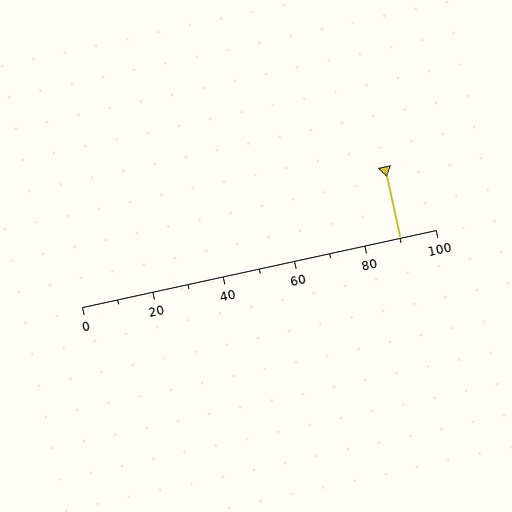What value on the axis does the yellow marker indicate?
The marker indicates approximately 90.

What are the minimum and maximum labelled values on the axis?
The axis runs from 0 to 100.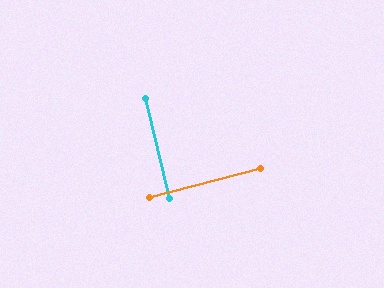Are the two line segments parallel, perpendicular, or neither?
Perpendicular — they meet at approximately 89°.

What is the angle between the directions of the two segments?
Approximately 89 degrees.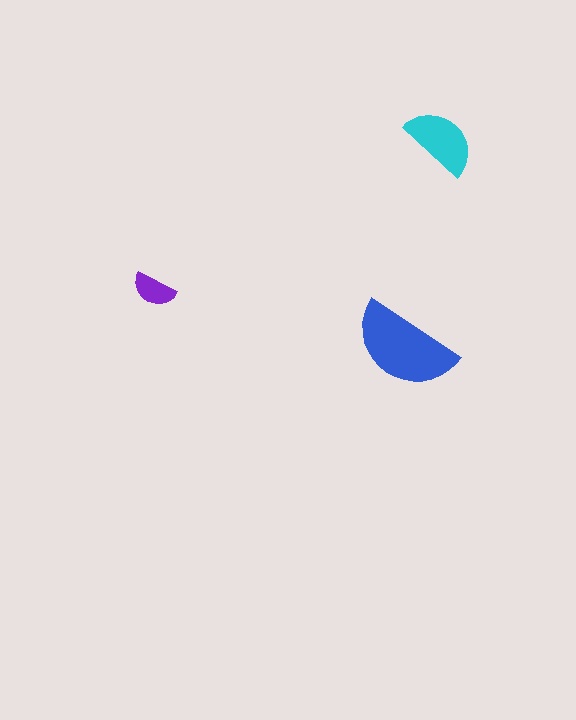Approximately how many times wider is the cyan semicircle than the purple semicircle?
About 1.5 times wider.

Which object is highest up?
The cyan semicircle is topmost.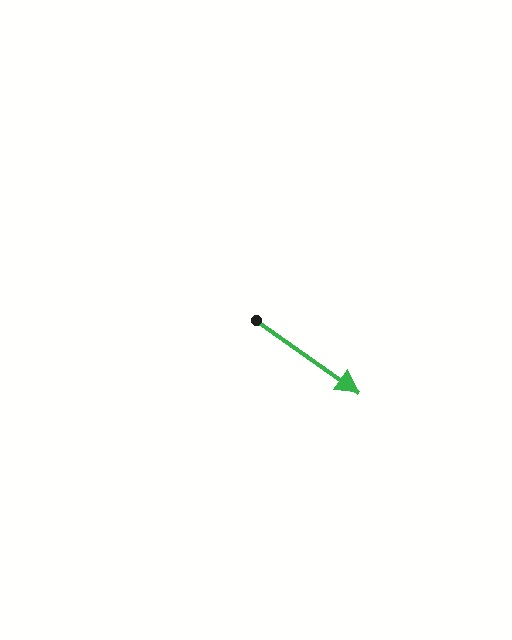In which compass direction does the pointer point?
Southeast.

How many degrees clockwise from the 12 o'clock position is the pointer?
Approximately 125 degrees.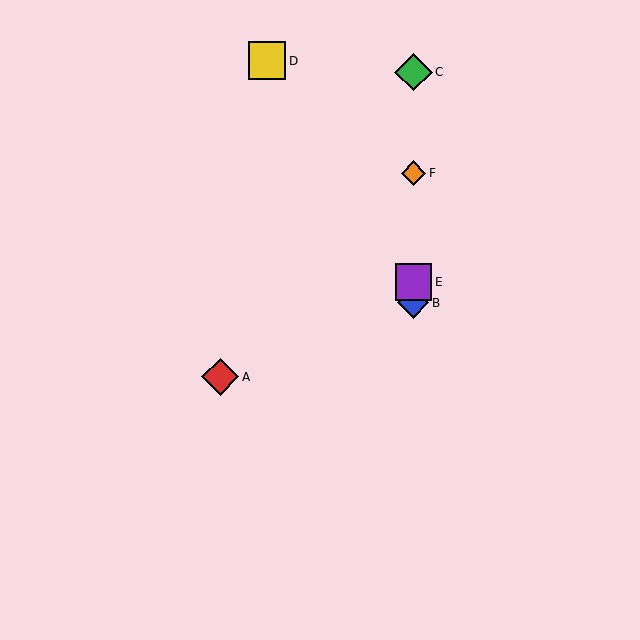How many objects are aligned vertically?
4 objects (B, C, E, F) are aligned vertically.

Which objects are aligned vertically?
Objects B, C, E, F are aligned vertically.